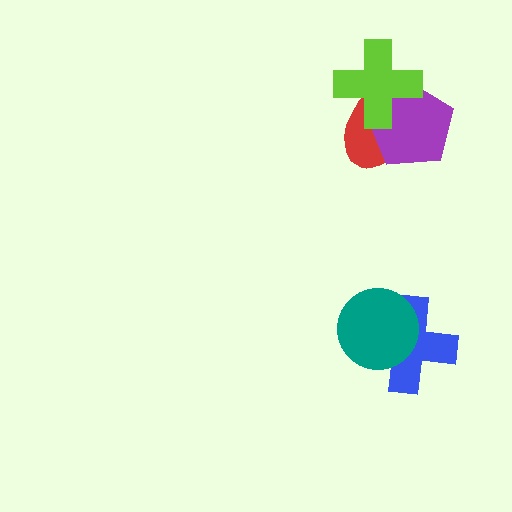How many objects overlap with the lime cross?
2 objects overlap with the lime cross.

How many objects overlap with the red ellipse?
2 objects overlap with the red ellipse.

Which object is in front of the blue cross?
The teal circle is in front of the blue cross.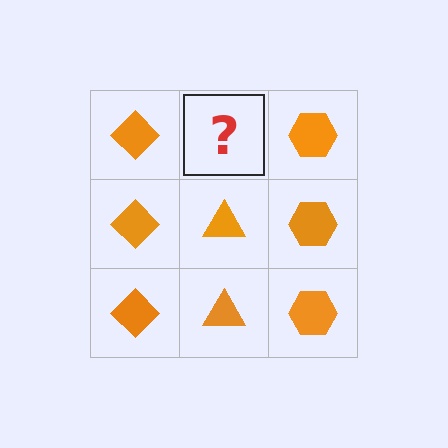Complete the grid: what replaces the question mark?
The question mark should be replaced with an orange triangle.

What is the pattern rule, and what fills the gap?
The rule is that each column has a consistent shape. The gap should be filled with an orange triangle.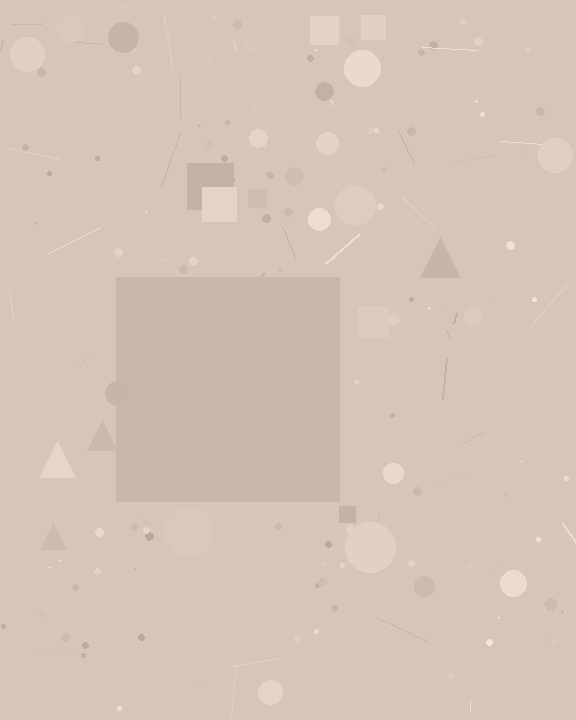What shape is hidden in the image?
A square is hidden in the image.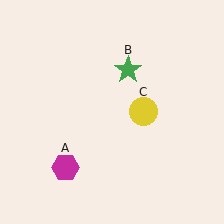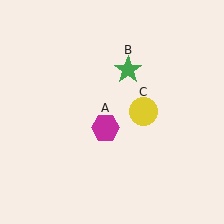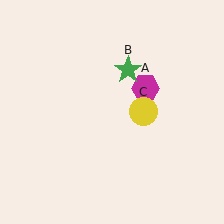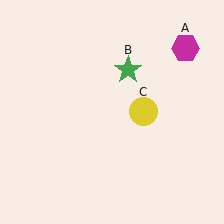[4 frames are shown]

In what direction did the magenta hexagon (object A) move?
The magenta hexagon (object A) moved up and to the right.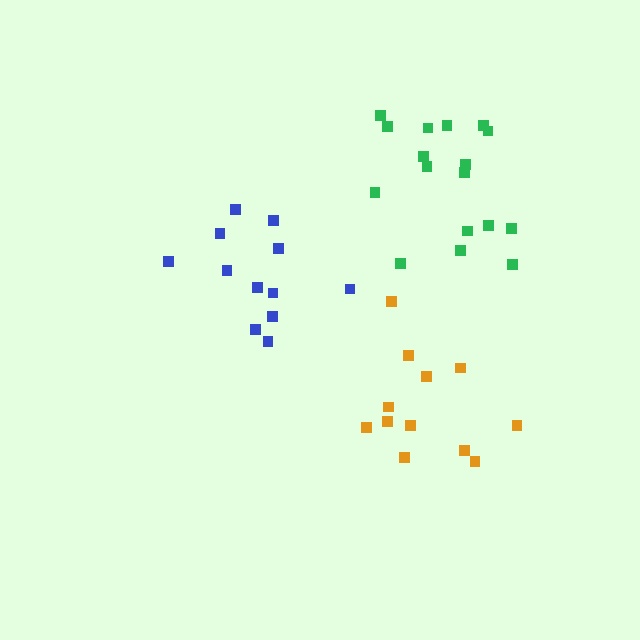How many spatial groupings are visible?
There are 3 spatial groupings.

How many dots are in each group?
Group 1: 12 dots, Group 2: 17 dots, Group 3: 12 dots (41 total).